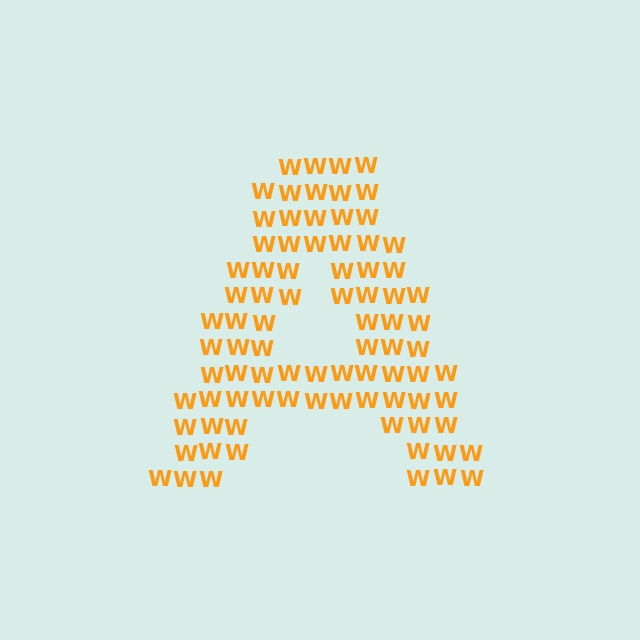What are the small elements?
The small elements are letter W's.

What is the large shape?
The large shape is the letter A.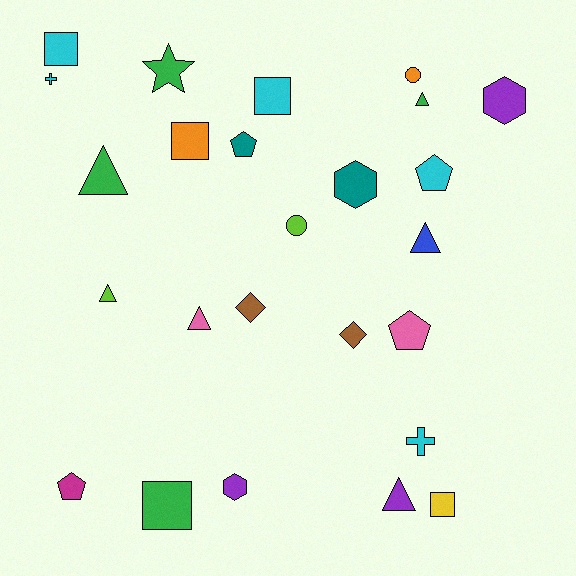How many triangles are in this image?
There are 6 triangles.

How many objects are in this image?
There are 25 objects.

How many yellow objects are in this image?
There is 1 yellow object.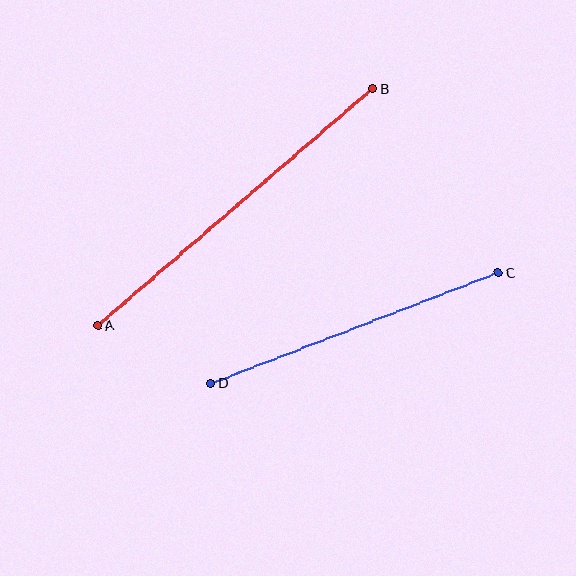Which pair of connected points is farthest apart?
Points A and B are farthest apart.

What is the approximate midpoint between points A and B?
The midpoint is at approximately (235, 208) pixels.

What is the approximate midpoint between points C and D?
The midpoint is at approximately (355, 328) pixels.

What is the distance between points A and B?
The distance is approximately 363 pixels.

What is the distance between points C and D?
The distance is approximately 308 pixels.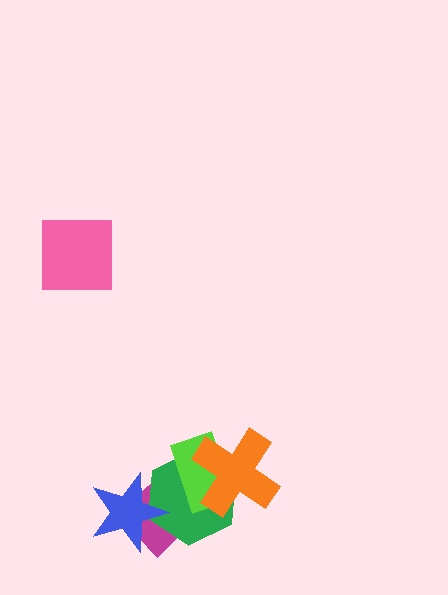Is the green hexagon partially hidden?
Yes, it is partially covered by another shape.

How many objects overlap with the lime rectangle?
2 objects overlap with the lime rectangle.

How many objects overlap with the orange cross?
2 objects overlap with the orange cross.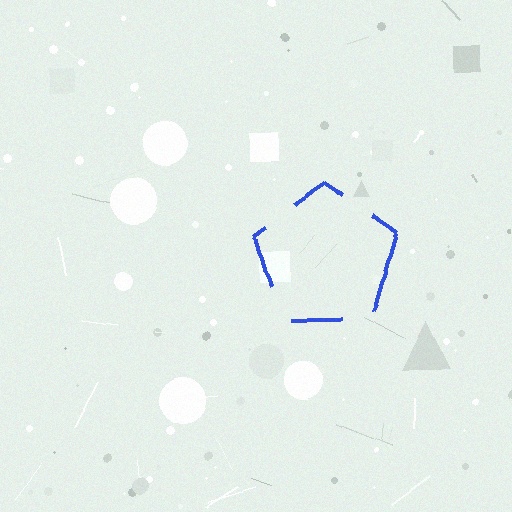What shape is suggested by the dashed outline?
The dashed outline suggests a pentagon.